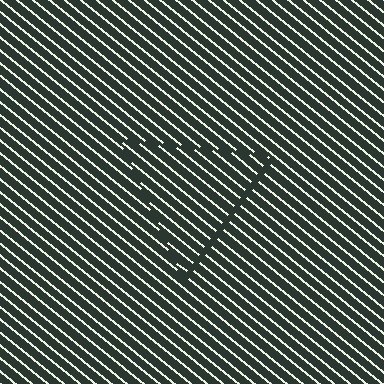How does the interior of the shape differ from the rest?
The interior of the shape contains the same grating, shifted by half a period — the contour is defined by the phase discontinuity where line-ends from the inner and outer gratings abut.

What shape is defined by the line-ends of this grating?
An illusory triangle. The interior of the shape contains the same grating, shifted by half a period — the contour is defined by the phase discontinuity where line-ends from the inner and outer gratings abut.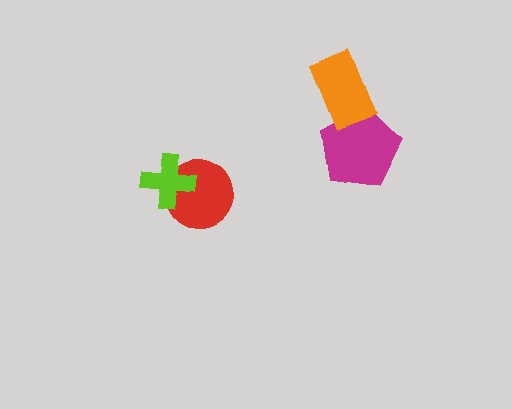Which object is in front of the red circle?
The lime cross is in front of the red circle.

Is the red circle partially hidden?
Yes, it is partially covered by another shape.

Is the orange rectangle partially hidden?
No, no other shape covers it.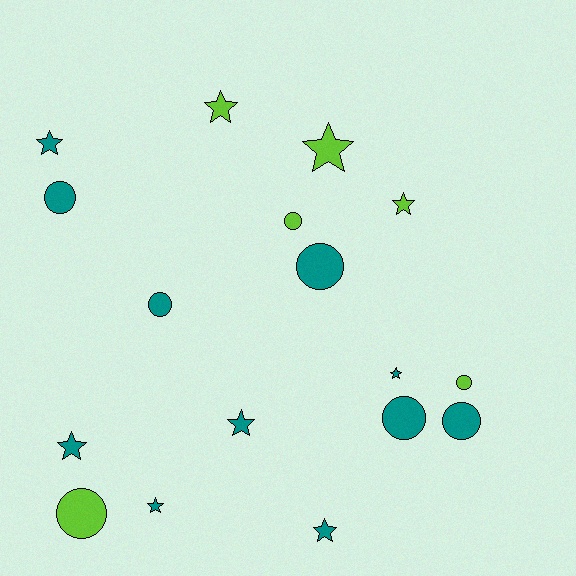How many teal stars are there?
There are 6 teal stars.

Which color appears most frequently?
Teal, with 11 objects.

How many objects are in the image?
There are 17 objects.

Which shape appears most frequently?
Star, with 9 objects.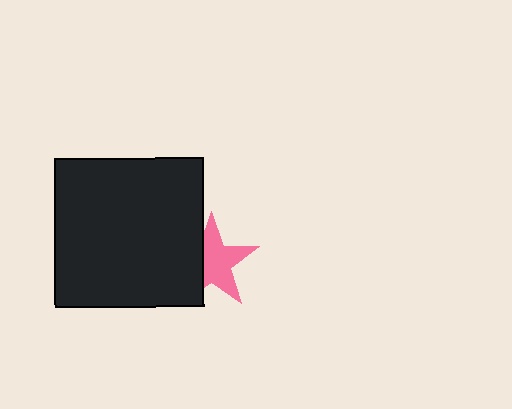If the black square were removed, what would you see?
You would see the complete pink star.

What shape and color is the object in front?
The object in front is a black square.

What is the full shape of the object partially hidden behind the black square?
The partially hidden object is a pink star.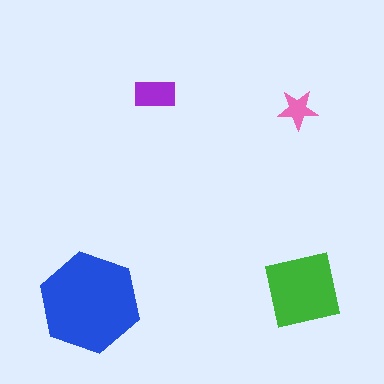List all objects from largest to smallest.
The blue hexagon, the green square, the purple rectangle, the pink star.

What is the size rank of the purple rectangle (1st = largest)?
3rd.